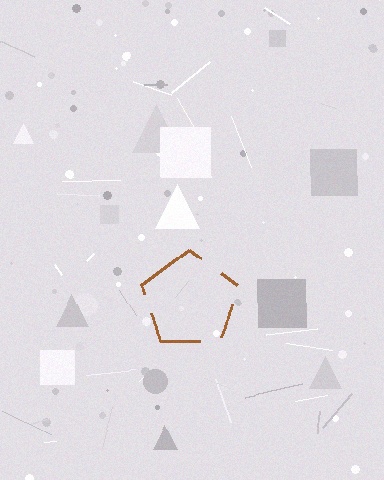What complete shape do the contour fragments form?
The contour fragments form a pentagon.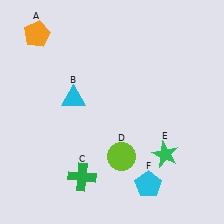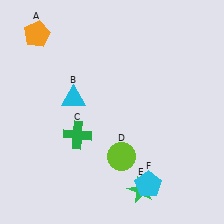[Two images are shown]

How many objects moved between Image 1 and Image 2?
2 objects moved between the two images.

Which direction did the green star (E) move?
The green star (E) moved down.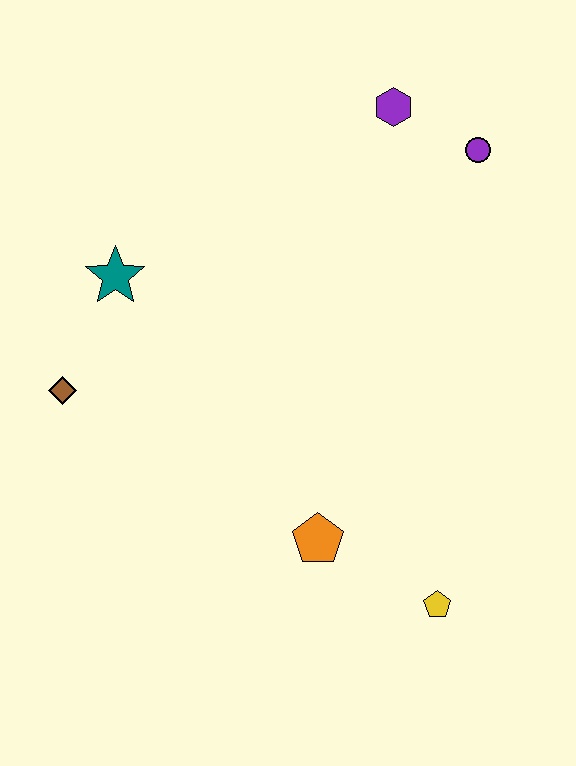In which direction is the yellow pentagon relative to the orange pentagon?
The yellow pentagon is to the right of the orange pentagon.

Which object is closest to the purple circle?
The purple hexagon is closest to the purple circle.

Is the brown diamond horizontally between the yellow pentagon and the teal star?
No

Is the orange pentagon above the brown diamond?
No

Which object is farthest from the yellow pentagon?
The purple hexagon is farthest from the yellow pentagon.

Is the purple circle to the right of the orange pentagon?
Yes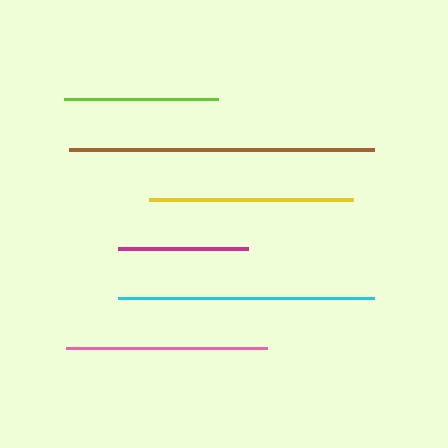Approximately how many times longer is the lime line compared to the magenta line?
The lime line is approximately 1.2 times the length of the magenta line.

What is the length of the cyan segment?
The cyan segment is approximately 256 pixels long.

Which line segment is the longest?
The brown line is the longest at approximately 305 pixels.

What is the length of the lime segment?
The lime segment is approximately 153 pixels long.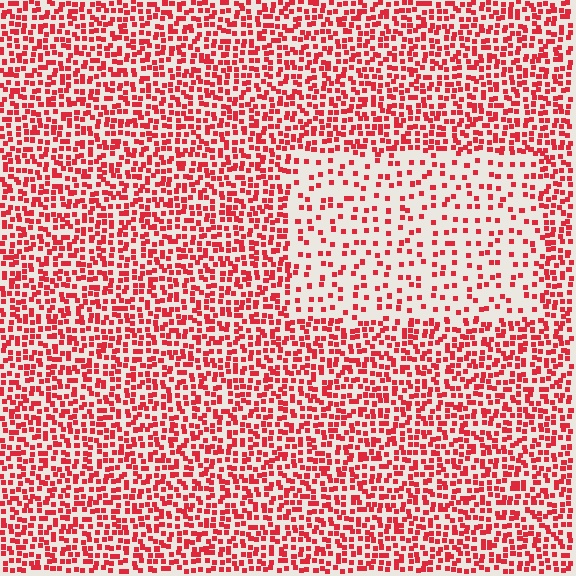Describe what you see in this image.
The image contains small red elements arranged at two different densities. A rectangle-shaped region is visible where the elements are less densely packed than the surrounding area.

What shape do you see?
I see a rectangle.